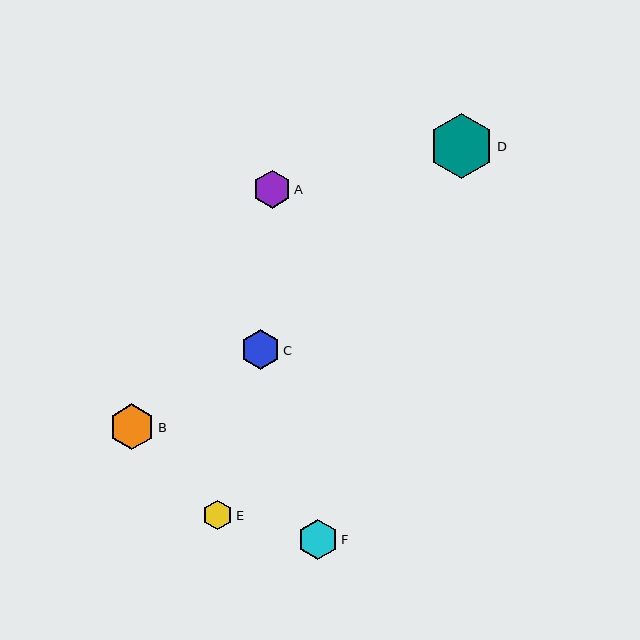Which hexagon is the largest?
Hexagon D is the largest with a size of approximately 64 pixels.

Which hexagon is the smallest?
Hexagon E is the smallest with a size of approximately 30 pixels.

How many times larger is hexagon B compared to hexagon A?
Hexagon B is approximately 1.2 times the size of hexagon A.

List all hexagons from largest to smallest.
From largest to smallest: D, B, F, C, A, E.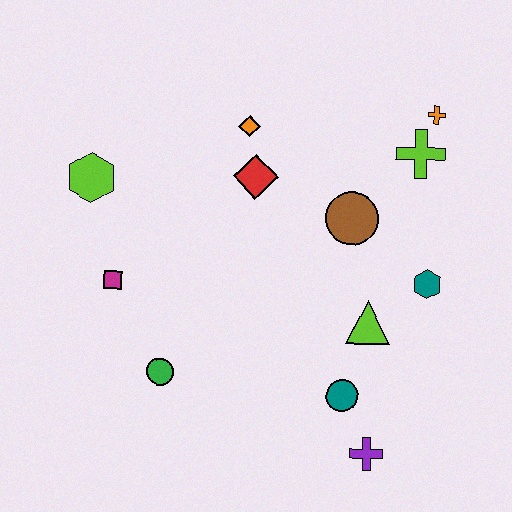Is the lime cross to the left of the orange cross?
Yes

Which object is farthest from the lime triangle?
The lime hexagon is farthest from the lime triangle.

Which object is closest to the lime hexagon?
The magenta square is closest to the lime hexagon.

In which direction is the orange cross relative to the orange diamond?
The orange cross is to the right of the orange diamond.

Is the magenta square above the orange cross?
No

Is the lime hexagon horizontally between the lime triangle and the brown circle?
No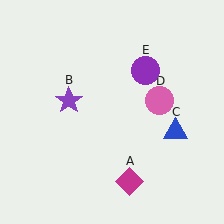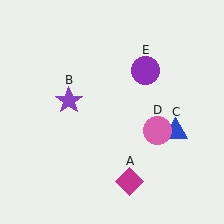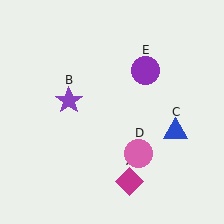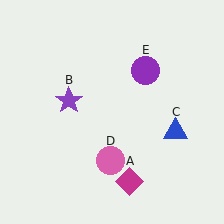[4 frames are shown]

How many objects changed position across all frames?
1 object changed position: pink circle (object D).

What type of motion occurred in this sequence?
The pink circle (object D) rotated clockwise around the center of the scene.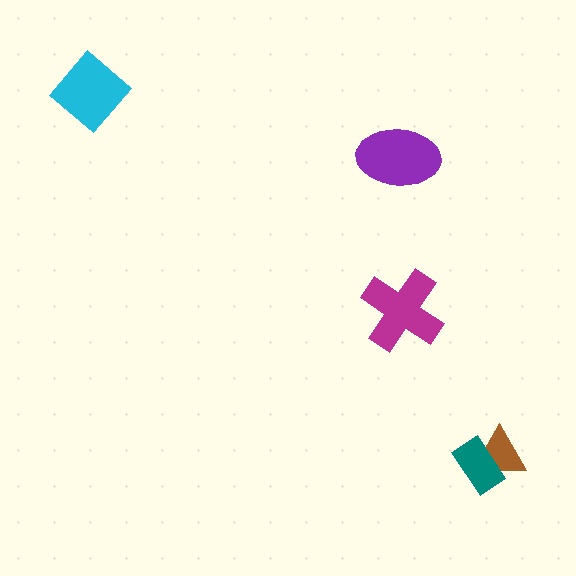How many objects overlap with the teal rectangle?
1 object overlaps with the teal rectangle.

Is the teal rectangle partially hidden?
No, no other shape covers it.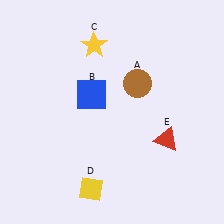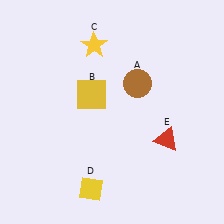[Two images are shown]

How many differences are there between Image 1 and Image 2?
There is 1 difference between the two images.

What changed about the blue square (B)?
In Image 1, B is blue. In Image 2, it changed to yellow.